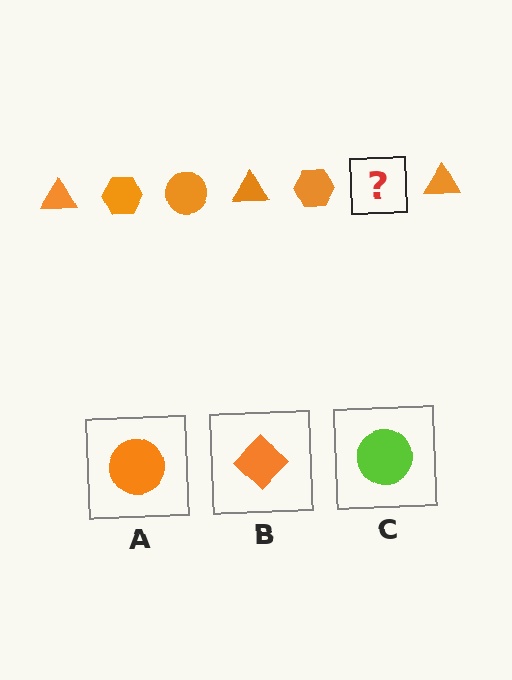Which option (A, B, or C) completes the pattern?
A.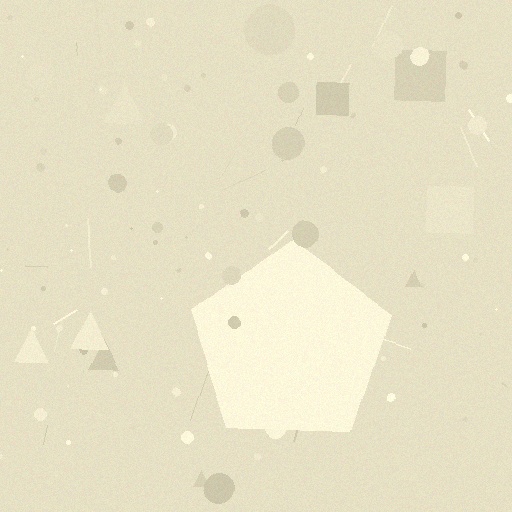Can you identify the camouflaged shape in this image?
The camouflaged shape is a pentagon.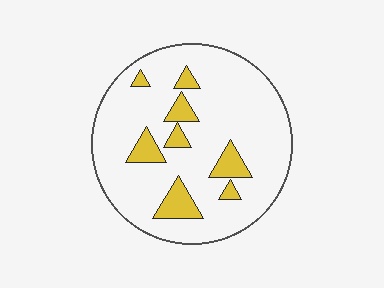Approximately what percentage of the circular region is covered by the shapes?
Approximately 15%.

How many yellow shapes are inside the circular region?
8.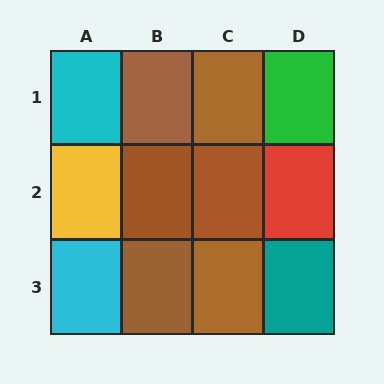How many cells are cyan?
2 cells are cyan.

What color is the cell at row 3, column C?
Brown.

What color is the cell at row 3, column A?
Cyan.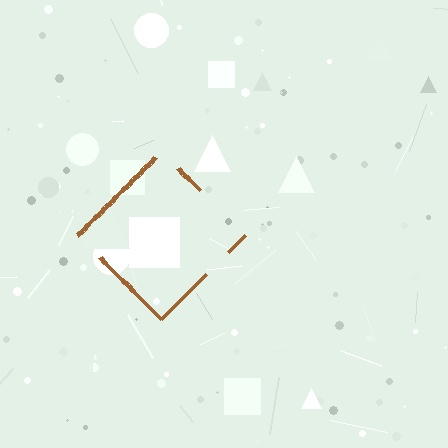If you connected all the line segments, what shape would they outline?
They would outline a diamond.